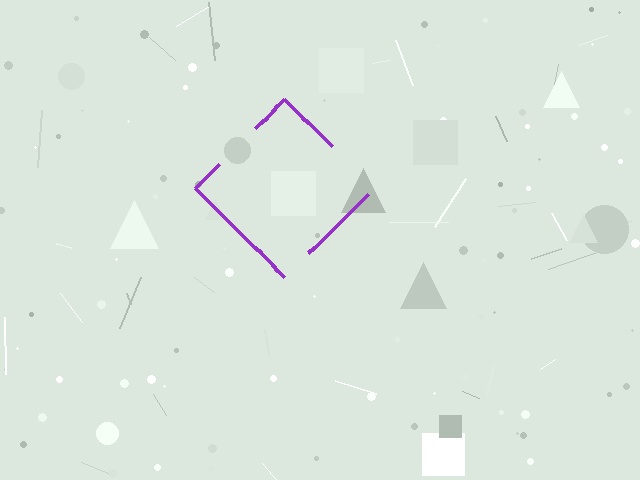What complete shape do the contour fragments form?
The contour fragments form a diamond.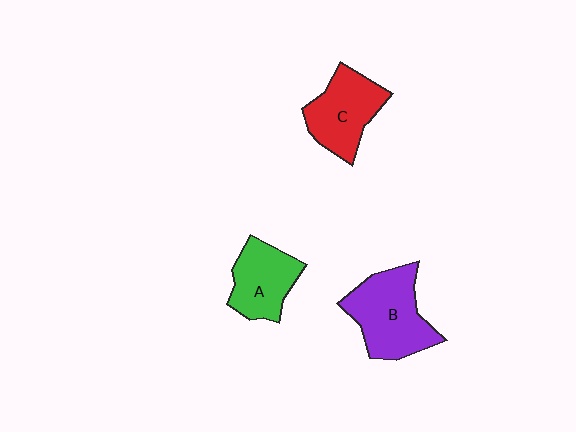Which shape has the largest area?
Shape B (purple).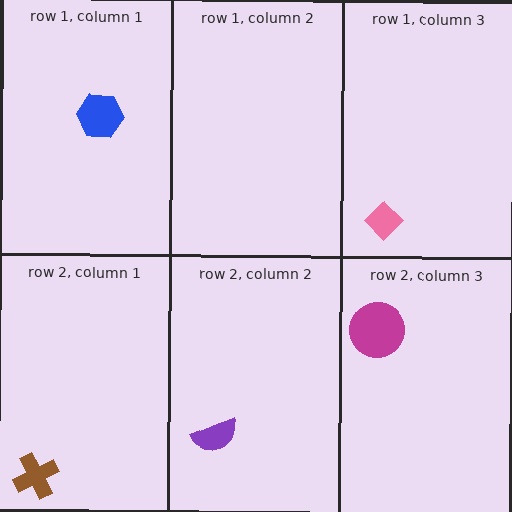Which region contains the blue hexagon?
The row 1, column 1 region.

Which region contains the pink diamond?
The row 1, column 3 region.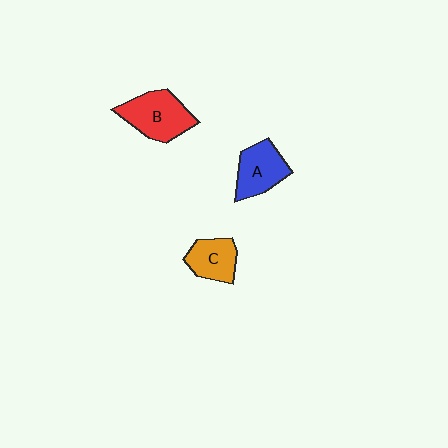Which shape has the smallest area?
Shape C (orange).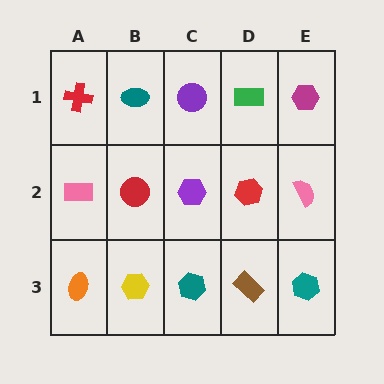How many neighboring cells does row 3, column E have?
2.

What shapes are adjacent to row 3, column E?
A pink semicircle (row 2, column E), a brown rectangle (row 3, column D).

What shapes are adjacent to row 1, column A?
A pink rectangle (row 2, column A), a teal ellipse (row 1, column B).